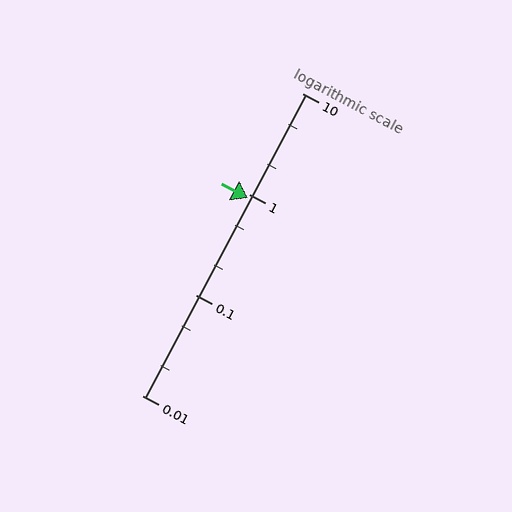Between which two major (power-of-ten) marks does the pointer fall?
The pointer is between 0.1 and 1.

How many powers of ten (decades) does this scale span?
The scale spans 3 decades, from 0.01 to 10.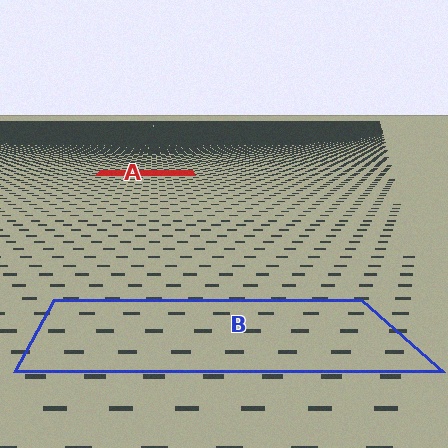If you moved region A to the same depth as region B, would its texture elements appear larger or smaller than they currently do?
They would appear larger. At a closer depth, the same texture elements are projected at a bigger on-screen size.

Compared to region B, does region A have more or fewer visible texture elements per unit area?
Region A has more texture elements per unit area — they are packed more densely because it is farther away.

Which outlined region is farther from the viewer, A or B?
Region A is farther from the viewer — the texture elements inside it appear smaller and more densely packed.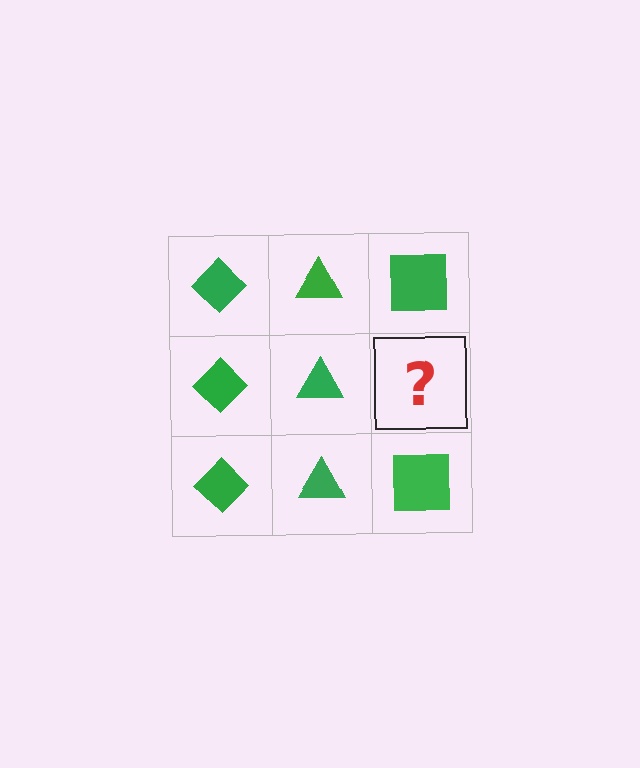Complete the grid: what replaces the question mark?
The question mark should be replaced with a green square.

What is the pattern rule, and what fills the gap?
The rule is that each column has a consistent shape. The gap should be filled with a green square.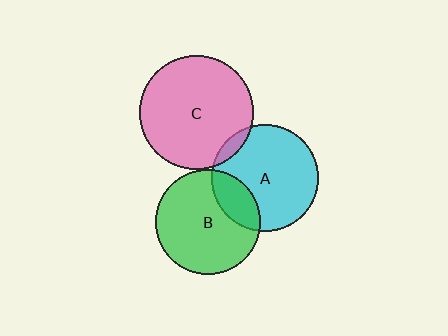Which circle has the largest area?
Circle C (pink).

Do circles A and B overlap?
Yes.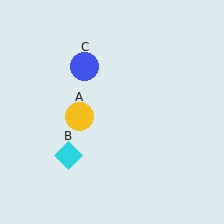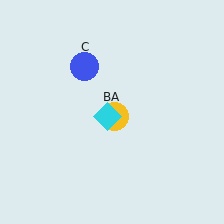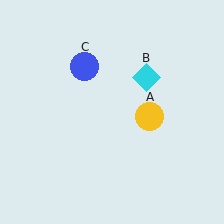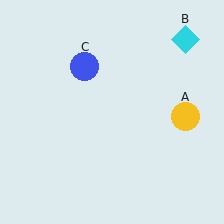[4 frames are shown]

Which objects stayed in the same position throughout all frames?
Blue circle (object C) remained stationary.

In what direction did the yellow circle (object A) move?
The yellow circle (object A) moved right.